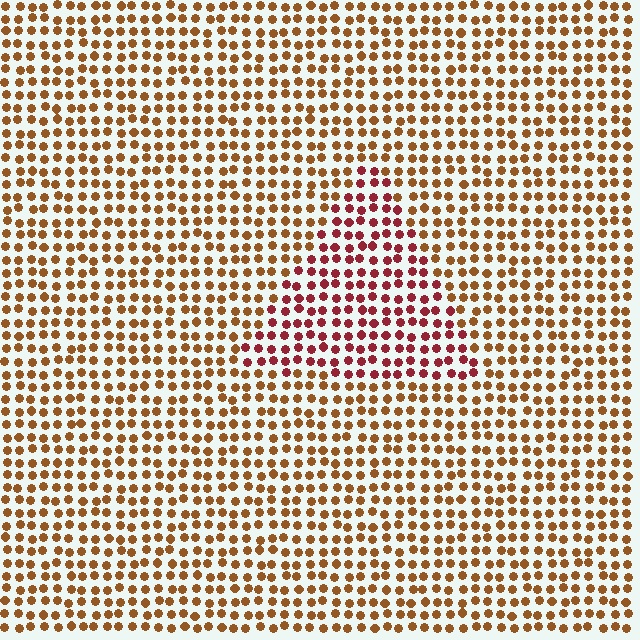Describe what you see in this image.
The image is filled with small brown elements in a uniform arrangement. A triangle-shaped region is visible where the elements are tinted to a slightly different hue, forming a subtle color boundary.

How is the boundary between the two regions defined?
The boundary is defined purely by a slight shift in hue (about 38 degrees). Spacing, size, and orientation are identical on both sides.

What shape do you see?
I see a triangle.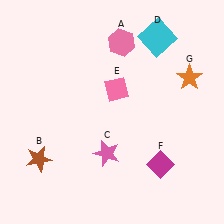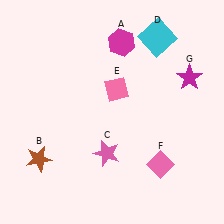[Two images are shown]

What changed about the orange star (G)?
In Image 1, G is orange. In Image 2, it changed to magenta.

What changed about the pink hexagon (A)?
In Image 1, A is pink. In Image 2, it changed to magenta.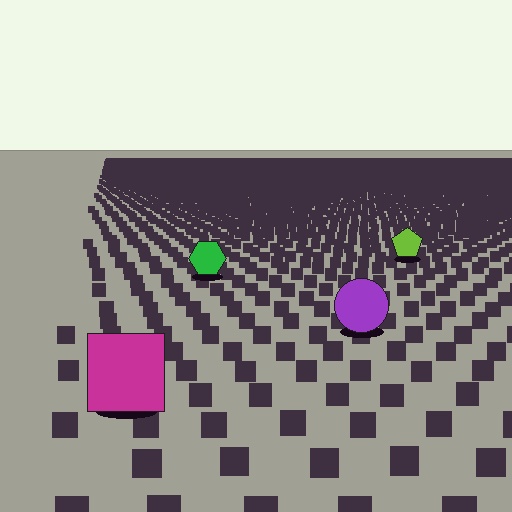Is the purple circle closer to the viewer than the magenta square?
No. The magenta square is closer — you can tell from the texture gradient: the ground texture is coarser near it.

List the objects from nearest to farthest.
From nearest to farthest: the magenta square, the purple circle, the green hexagon, the lime pentagon.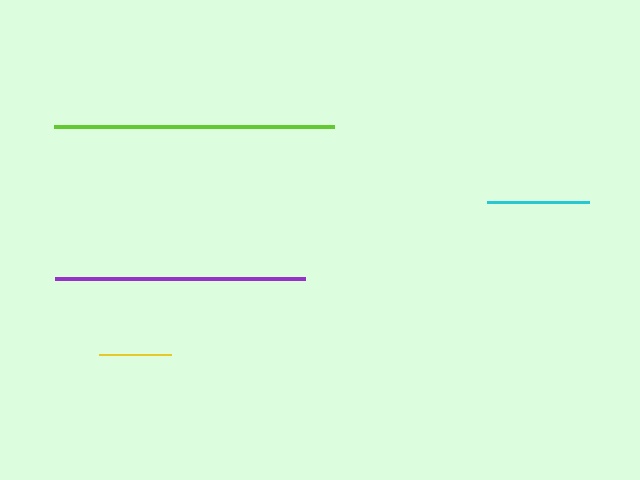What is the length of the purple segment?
The purple segment is approximately 249 pixels long.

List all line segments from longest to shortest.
From longest to shortest: lime, purple, cyan, yellow.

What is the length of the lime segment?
The lime segment is approximately 280 pixels long.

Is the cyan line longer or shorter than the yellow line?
The cyan line is longer than the yellow line.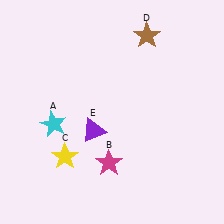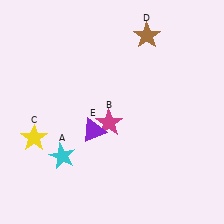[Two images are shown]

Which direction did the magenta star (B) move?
The magenta star (B) moved up.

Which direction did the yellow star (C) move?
The yellow star (C) moved left.